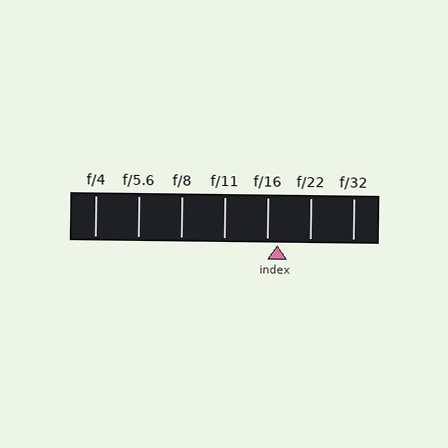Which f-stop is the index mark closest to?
The index mark is closest to f/16.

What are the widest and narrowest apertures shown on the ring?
The widest aperture shown is f/4 and the narrowest is f/32.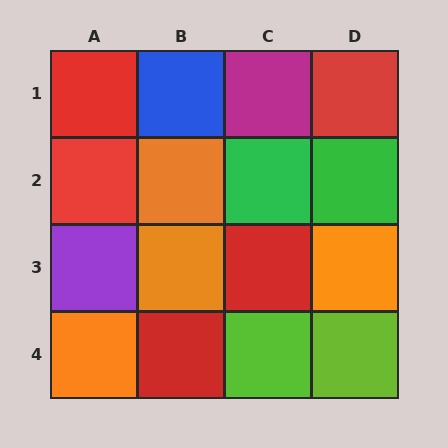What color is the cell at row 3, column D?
Orange.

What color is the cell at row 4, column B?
Red.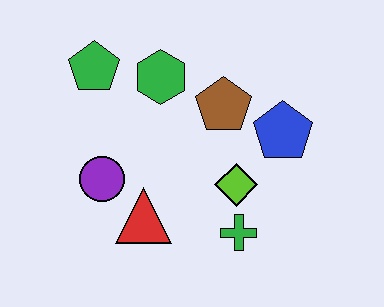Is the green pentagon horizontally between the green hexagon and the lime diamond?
No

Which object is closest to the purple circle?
The red triangle is closest to the purple circle.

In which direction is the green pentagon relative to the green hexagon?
The green pentagon is to the left of the green hexagon.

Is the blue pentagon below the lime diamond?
No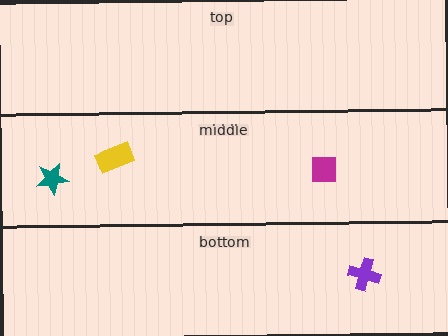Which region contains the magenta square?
The middle region.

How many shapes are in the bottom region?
1.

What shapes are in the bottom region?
The purple cross.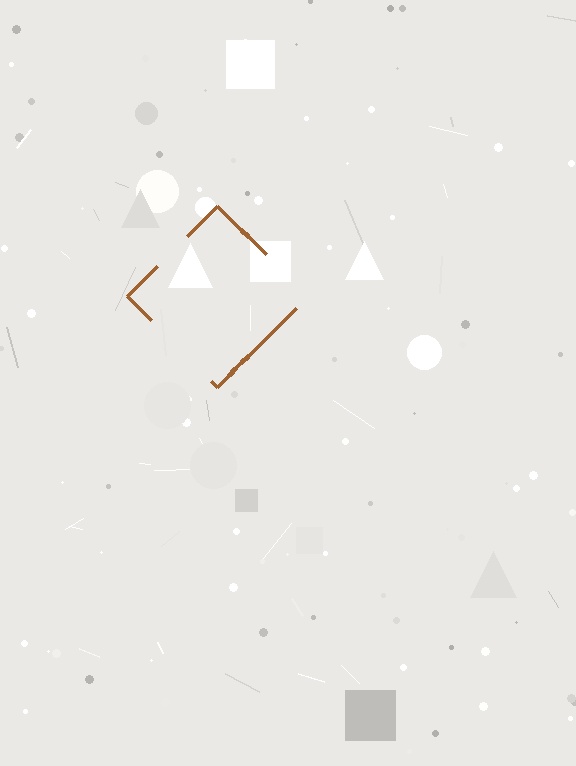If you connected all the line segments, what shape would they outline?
They would outline a diamond.